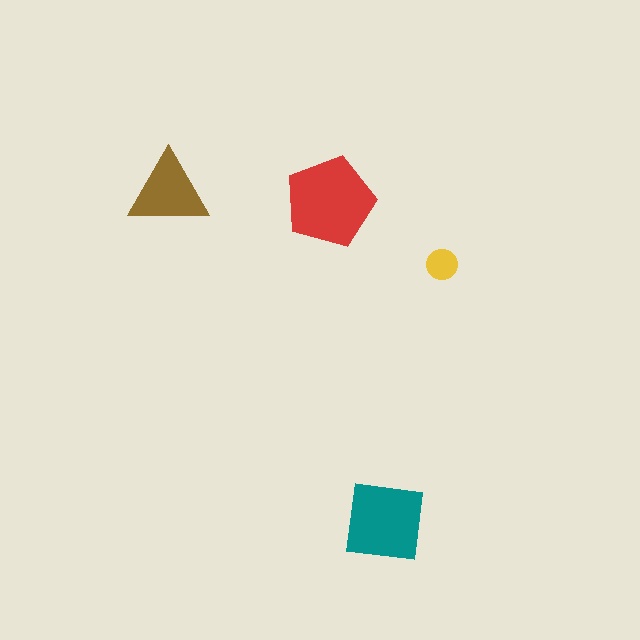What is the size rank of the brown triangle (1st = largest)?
3rd.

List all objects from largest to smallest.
The red pentagon, the teal square, the brown triangle, the yellow circle.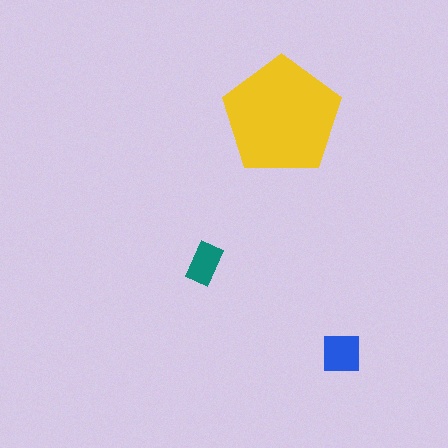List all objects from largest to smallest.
The yellow pentagon, the blue square, the teal rectangle.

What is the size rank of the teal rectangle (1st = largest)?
3rd.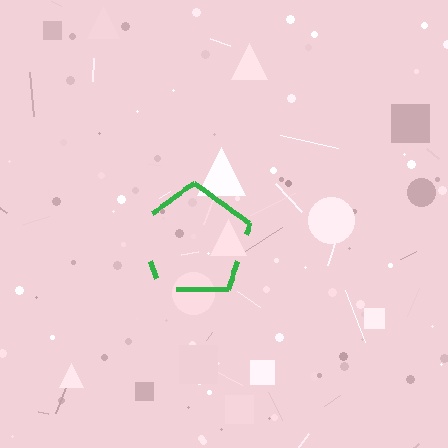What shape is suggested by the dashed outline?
The dashed outline suggests a pentagon.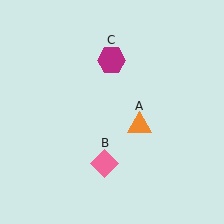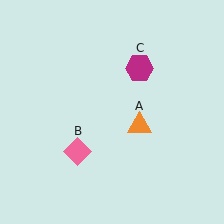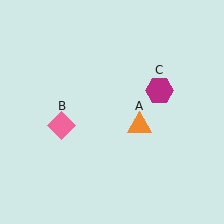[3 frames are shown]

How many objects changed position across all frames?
2 objects changed position: pink diamond (object B), magenta hexagon (object C).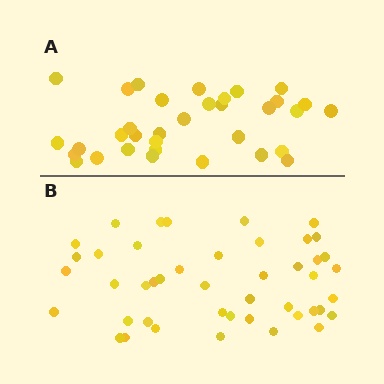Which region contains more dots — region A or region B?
Region B (the bottom region) has more dots.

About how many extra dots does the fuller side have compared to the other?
Region B has roughly 12 or so more dots than region A.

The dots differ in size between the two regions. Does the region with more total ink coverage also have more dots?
No. Region A has more total ink coverage because its dots are larger, but region B actually contains more individual dots. Total area can be misleading — the number of items is what matters here.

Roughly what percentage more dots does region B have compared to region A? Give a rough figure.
About 30% more.